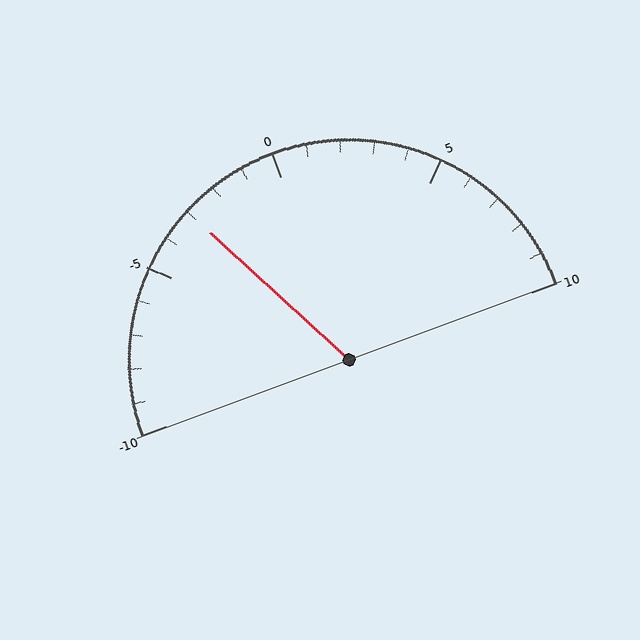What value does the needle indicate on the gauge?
The needle indicates approximately -3.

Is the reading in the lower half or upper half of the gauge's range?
The reading is in the lower half of the range (-10 to 10).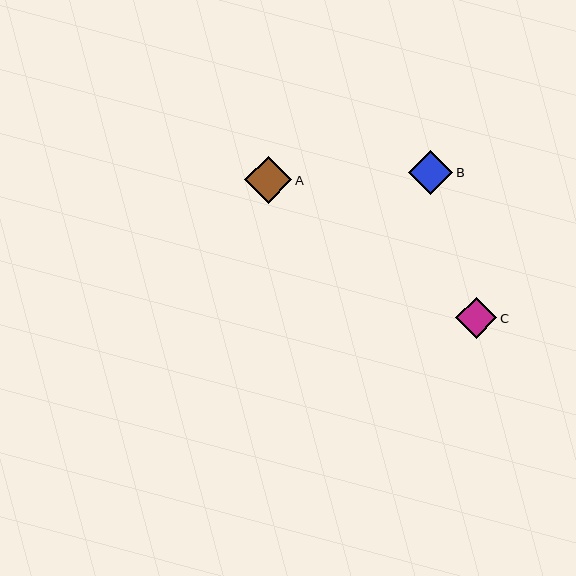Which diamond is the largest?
Diamond A is the largest with a size of approximately 47 pixels.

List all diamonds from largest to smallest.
From largest to smallest: A, B, C.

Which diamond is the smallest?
Diamond C is the smallest with a size of approximately 41 pixels.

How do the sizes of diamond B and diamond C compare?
Diamond B and diamond C are approximately the same size.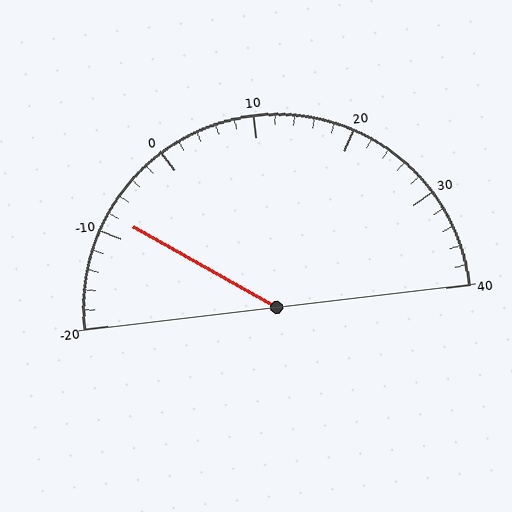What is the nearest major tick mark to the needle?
The nearest major tick mark is -10.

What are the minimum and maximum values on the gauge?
The gauge ranges from -20 to 40.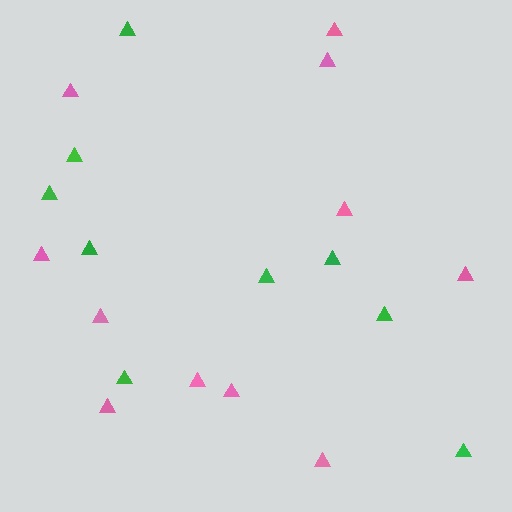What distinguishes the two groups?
There are 2 groups: one group of green triangles (9) and one group of pink triangles (11).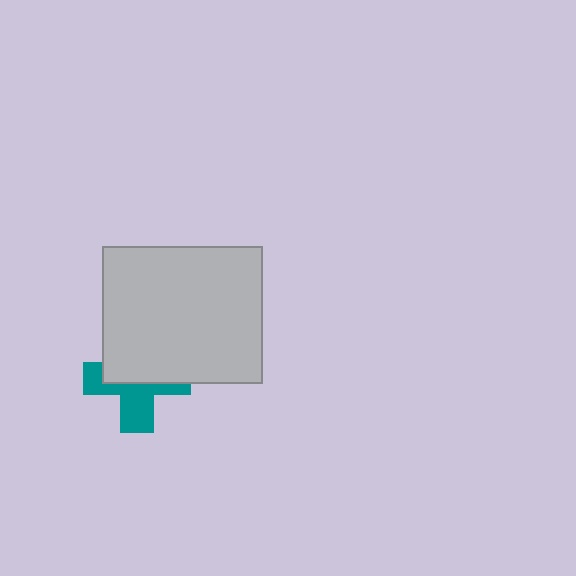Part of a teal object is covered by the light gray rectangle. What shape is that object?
It is a cross.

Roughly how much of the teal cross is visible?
About half of it is visible (roughly 48%).